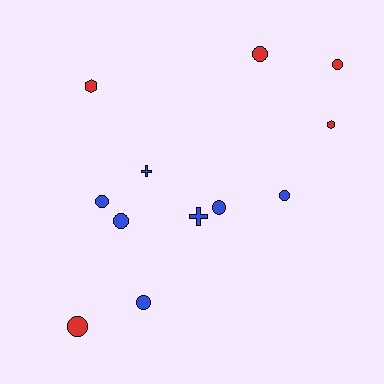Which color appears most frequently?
Blue, with 7 objects.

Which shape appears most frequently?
Circle, with 8 objects.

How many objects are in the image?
There are 12 objects.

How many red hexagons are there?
There are 2 red hexagons.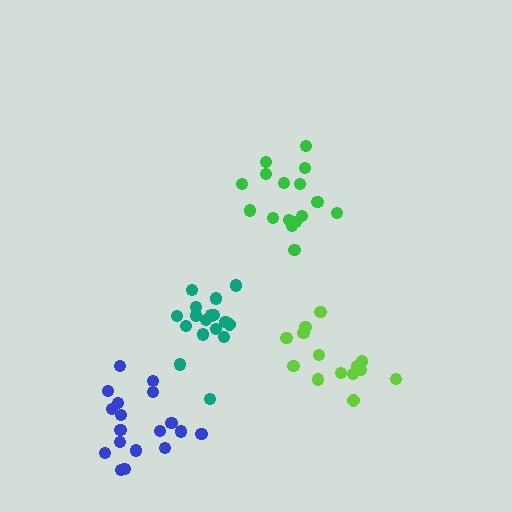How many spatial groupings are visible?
There are 4 spatial groupings.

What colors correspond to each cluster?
The clusters are colored: teal, lime, blue, green.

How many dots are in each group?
Group 1: 18 dots, Group 2: 14 dots, Group 3: 18 dots, Group 4: 16 dots (66 total).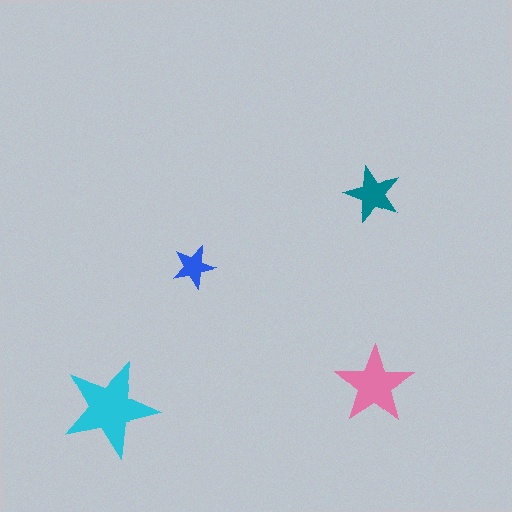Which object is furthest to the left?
The cyan star is leftmost.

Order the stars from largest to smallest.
the cyan one, the pink one, the teal one, the blue one.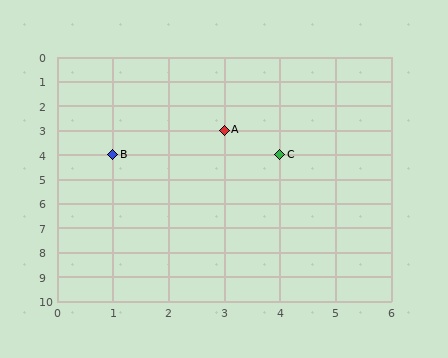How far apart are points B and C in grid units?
Points B and C are 3 columns apart.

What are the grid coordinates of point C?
Point C is at grid coordinates (4, 4).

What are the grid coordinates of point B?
Point B is at grid coordinates (1, 4).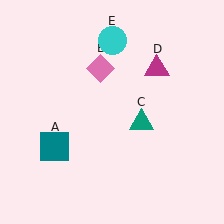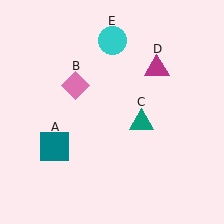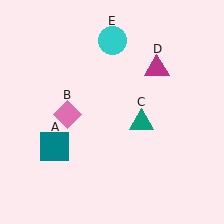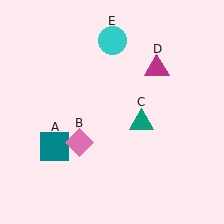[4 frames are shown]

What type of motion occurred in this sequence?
The pink diamond (object B) rotated counterclockwise around the center of the scene.